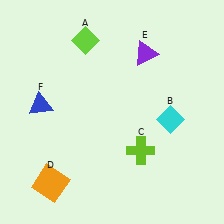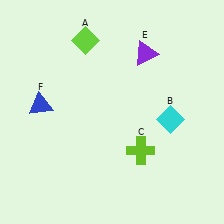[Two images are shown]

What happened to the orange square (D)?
The orange square (D) was removed in Image 2. It was in the bottom-left area of Image 1.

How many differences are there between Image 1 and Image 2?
There is 1 difference between the two images.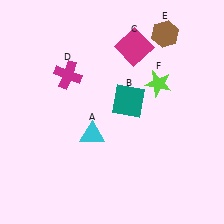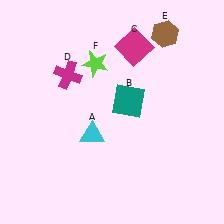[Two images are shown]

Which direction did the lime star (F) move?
The lime star (F) moved left.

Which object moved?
The lime star (F) moved left.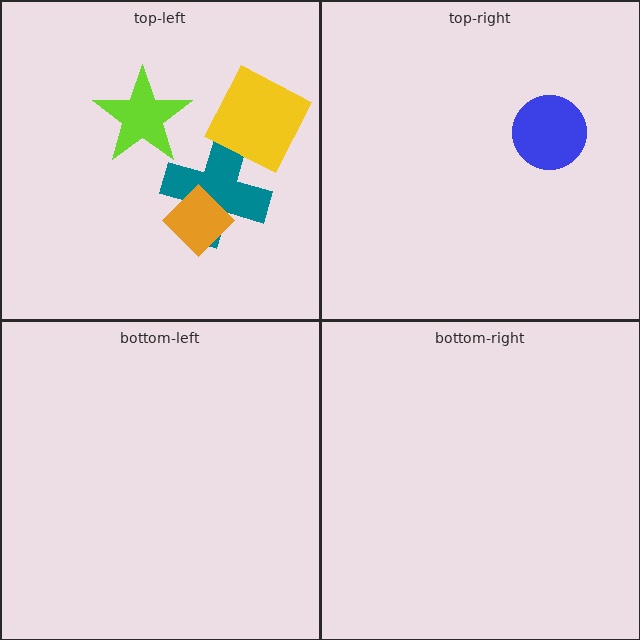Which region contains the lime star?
The top-left region.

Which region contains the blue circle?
The top-right region.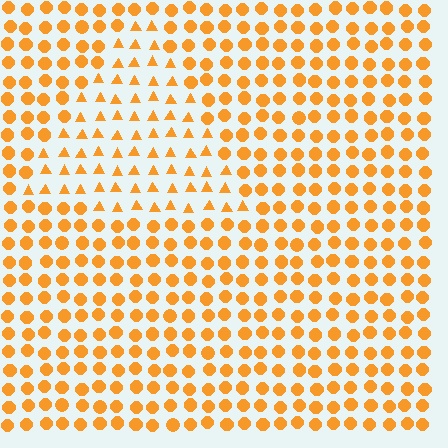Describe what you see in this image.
The image is filled with small orange elements arranged in a uniform grid. A triangle-shaped region contains triangles, while the surrounding area contains circles. The boundary is defined purely by the change in element shape.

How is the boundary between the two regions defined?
The boundary is defined by a change in element shape: triangles inside vs. circles outside. All elements share the same color and spacing.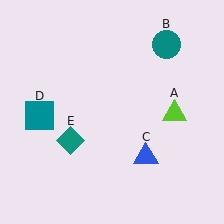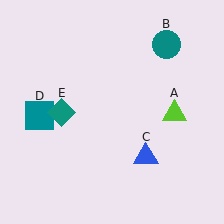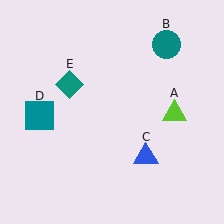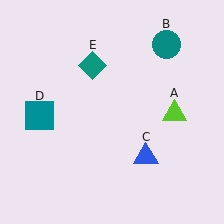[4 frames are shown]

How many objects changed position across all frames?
1 object changed position: teal diamond (object E).